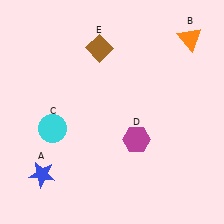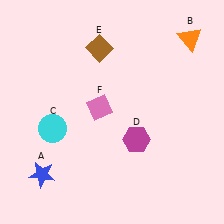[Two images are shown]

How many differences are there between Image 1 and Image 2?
There is 1 difference between the two images.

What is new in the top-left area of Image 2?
A pink diamond (F) was added in the top-left area of Image 2.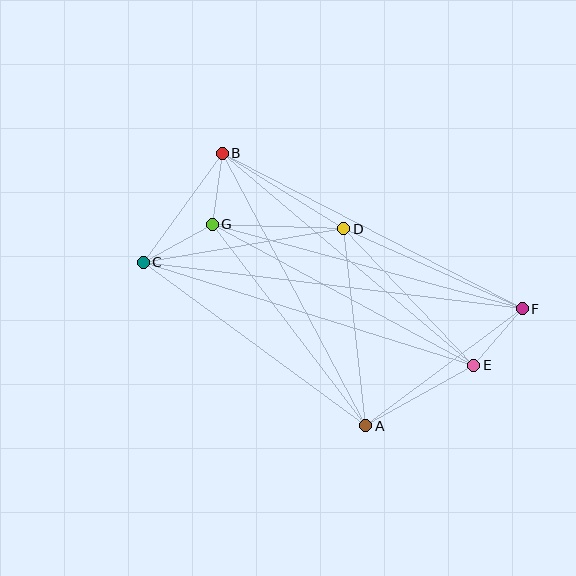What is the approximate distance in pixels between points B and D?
The distance between B and D is approximately 143 pixels.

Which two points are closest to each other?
Points B and G are closest to each other.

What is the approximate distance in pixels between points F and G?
The distance between F and G is approximately 321 pixels.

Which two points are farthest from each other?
Points C and F are farthest from each other.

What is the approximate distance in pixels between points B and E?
The distance between B and E is approximately 329 pixels.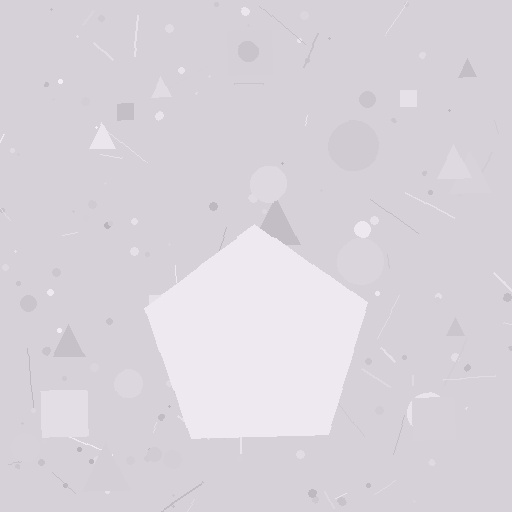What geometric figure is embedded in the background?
A pentagon is embedded in the background.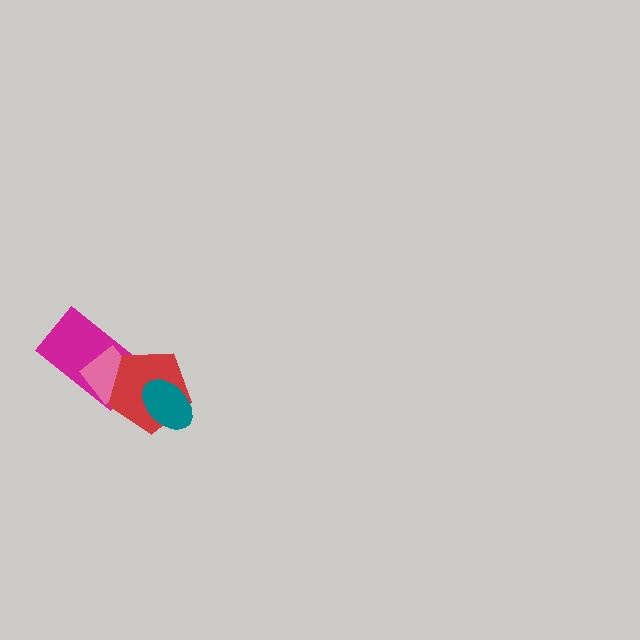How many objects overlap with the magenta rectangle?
2 objects overlap with the magenta rectangle.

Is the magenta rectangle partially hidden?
Yes, it is partially covered by another shape.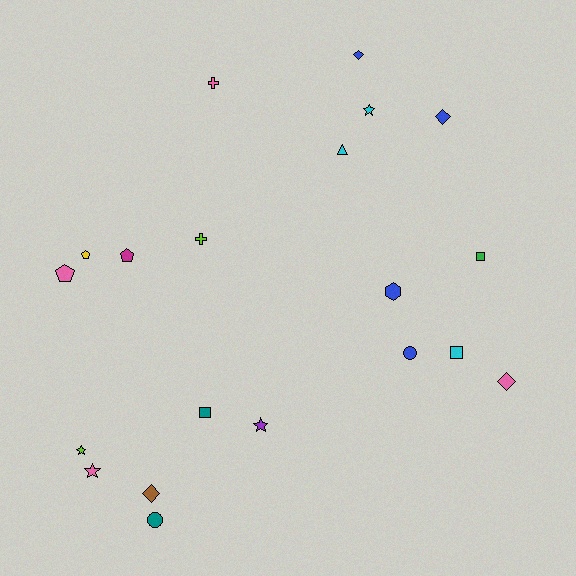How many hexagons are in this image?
There is 1 hexagon.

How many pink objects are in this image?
There are 4 pink objects.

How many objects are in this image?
There are 20 objects.